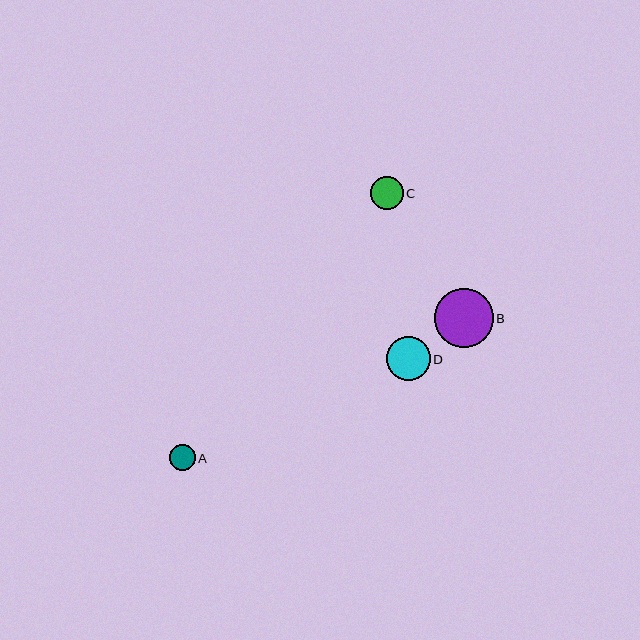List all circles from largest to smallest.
From largest to smallest: B, D, C, A.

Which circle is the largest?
Circle B is the largest with a size of approximately 59 pixels.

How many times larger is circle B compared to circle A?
Circle B is approximately 2.3 times the size of circle A.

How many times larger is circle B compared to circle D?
Circle B is approximately 1.3 times the size of circle D.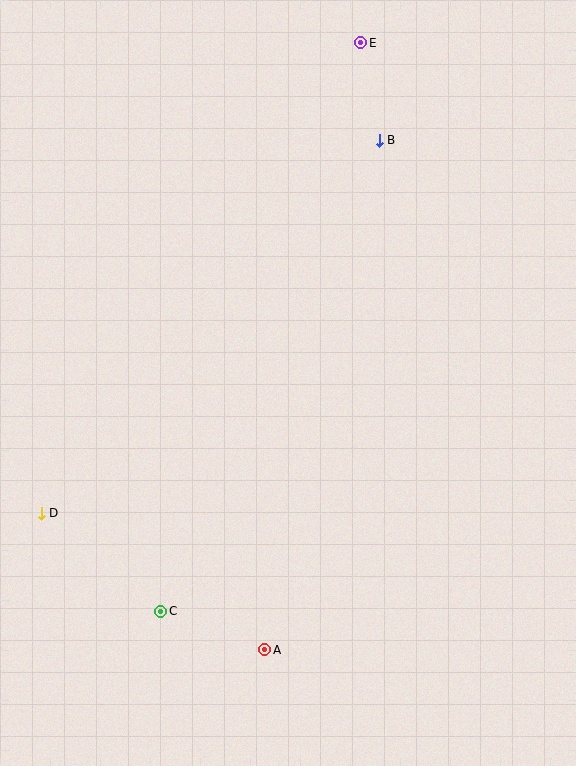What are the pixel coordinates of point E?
Point E is at (361, 43).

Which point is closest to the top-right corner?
Point E is closest to the top-right corner.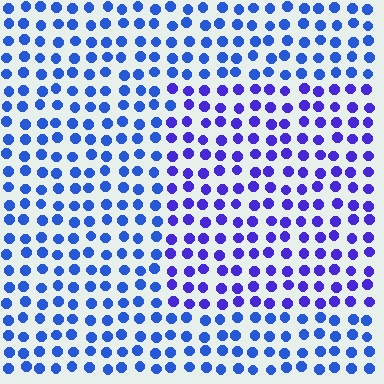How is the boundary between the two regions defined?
The boundary is defined purely by a slight shift in hue (about 28 degrees). Spacing, size, and orientation are identical on both sides.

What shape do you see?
I see a rectangle.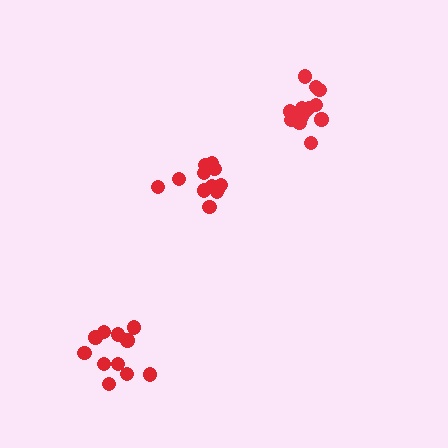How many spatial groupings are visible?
There are 3 spatial groupings.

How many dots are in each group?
Group 1: 14 dots, Group 2: 11 dots, Group 3: 14 dots (39 total).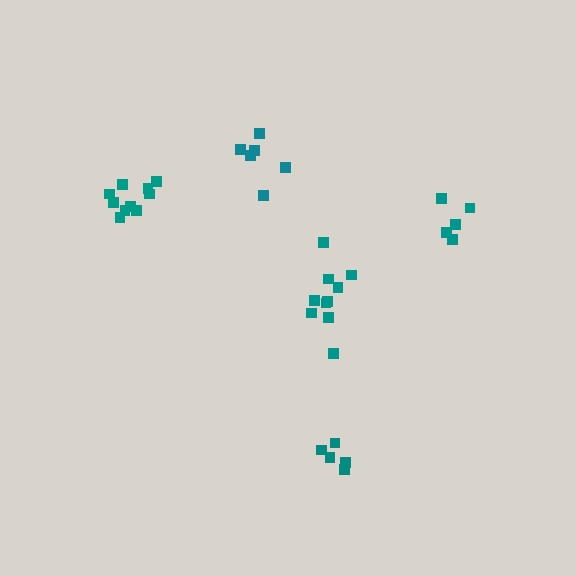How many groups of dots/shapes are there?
There are 5 groups.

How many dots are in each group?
Group 1: 5 dots, Group 2: 10 dots, Group 3: 6 dots, Group 4: 5 dots, Group 5: 10 dots (36 total).